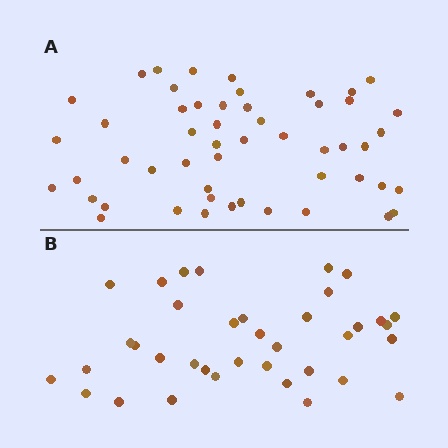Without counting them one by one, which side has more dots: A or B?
Region A (the top region) has more dots.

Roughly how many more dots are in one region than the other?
Region A has approximately 15 more dots than region B.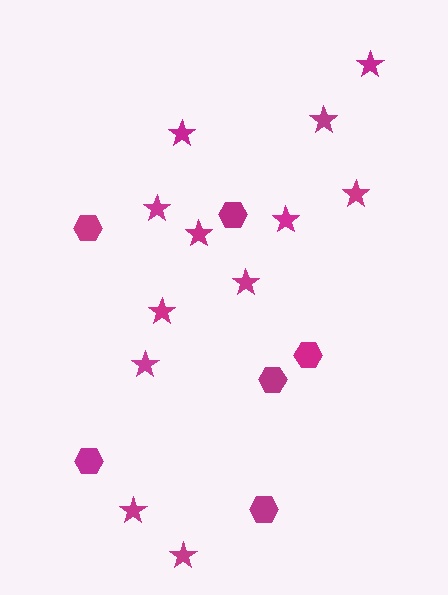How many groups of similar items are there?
There are 2 groups: one group of stars (12) and one group of hexagons (6).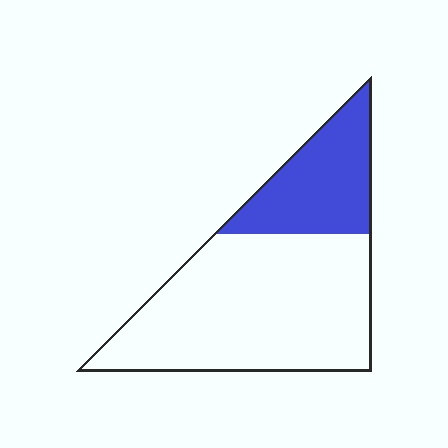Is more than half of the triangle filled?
No.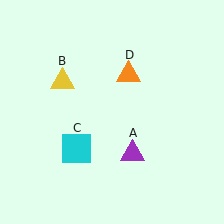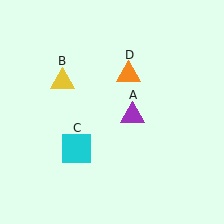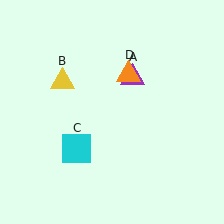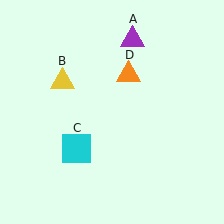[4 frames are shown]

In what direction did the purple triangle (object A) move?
The purple triangle (object A) moved up.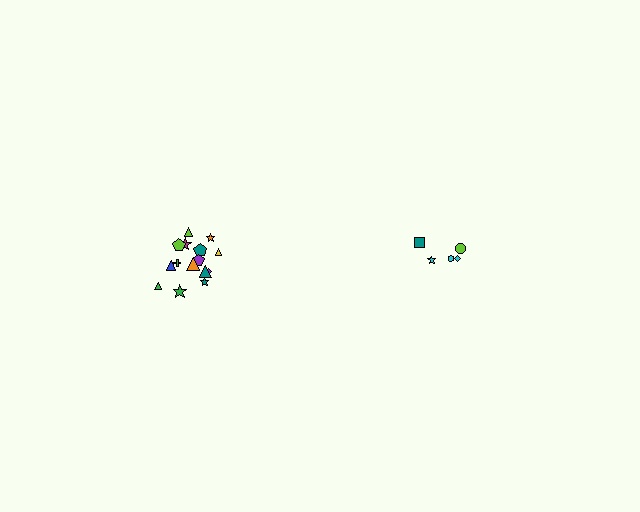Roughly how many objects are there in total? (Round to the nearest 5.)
Roughly 20 objects in total.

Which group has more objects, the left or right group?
The left group.